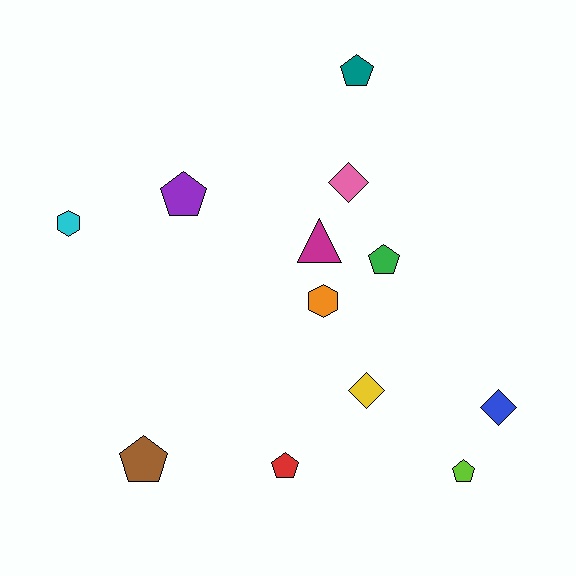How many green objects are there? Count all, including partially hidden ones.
There is 1 green object.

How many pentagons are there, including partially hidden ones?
There are 6 pentagons.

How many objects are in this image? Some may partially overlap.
There are 12 objects.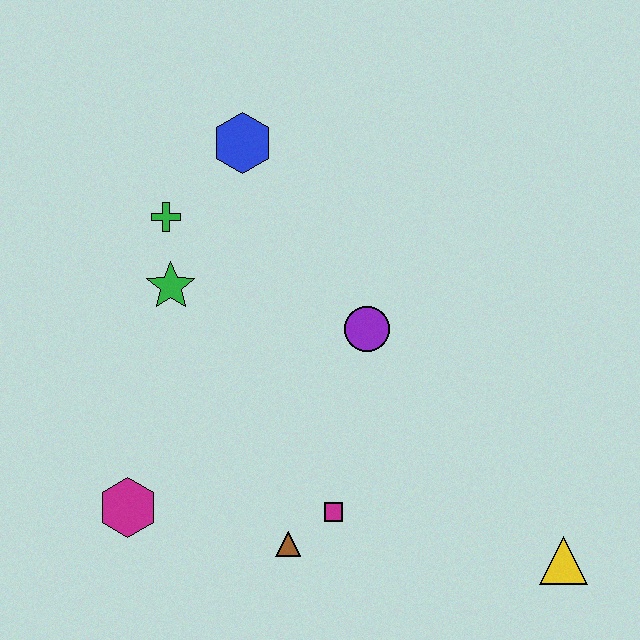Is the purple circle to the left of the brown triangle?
No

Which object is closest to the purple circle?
The magenta square is closest to the purple circle.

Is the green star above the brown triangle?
Yes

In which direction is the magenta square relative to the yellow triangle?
The magenta square is to the left of the yellow triangle.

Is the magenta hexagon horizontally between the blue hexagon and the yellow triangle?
No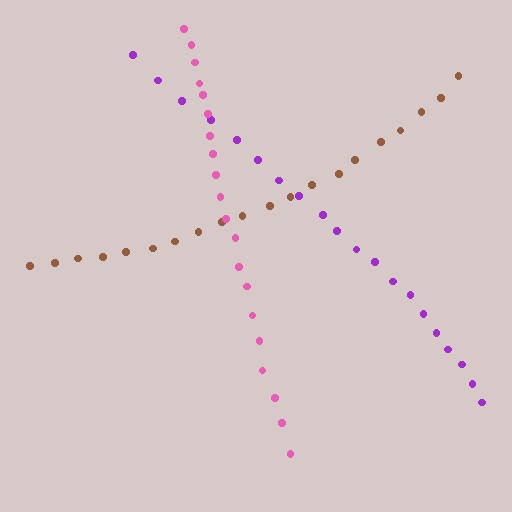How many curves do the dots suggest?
There are 3 distinct paths.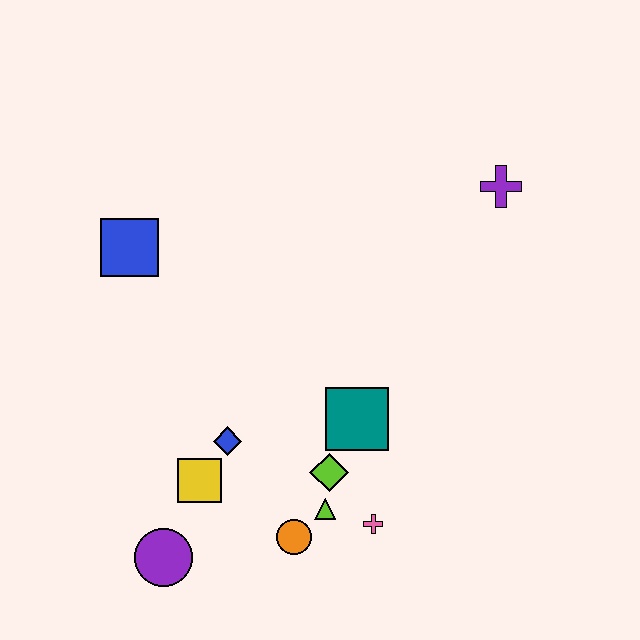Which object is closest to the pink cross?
The lime triangle is closest to the pink cross.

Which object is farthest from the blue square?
The purple cross is farthest from the blue square.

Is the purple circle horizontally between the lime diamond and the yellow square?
No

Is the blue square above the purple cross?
No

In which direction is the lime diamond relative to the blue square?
The lime diamond is below the blue square.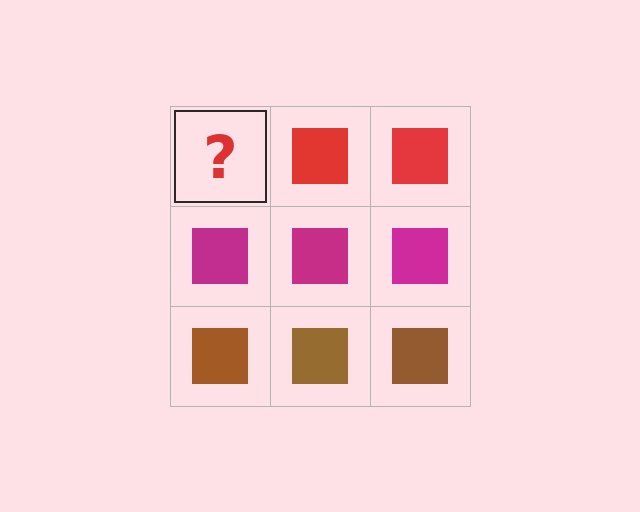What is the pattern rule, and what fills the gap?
The rule is that each row has a consistent color. The gap should be filled with a red square.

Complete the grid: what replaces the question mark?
The question mark should be replaced with a red square.